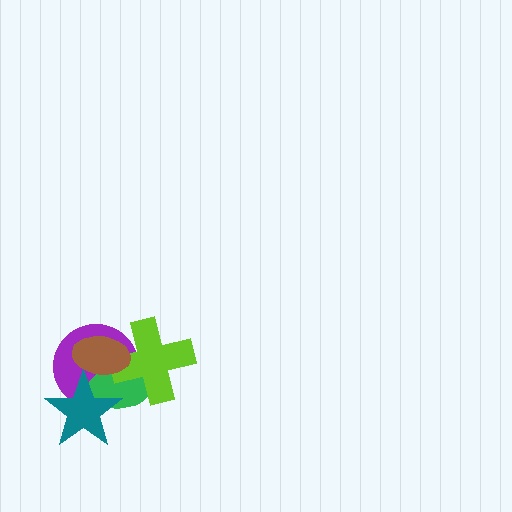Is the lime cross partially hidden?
Yes, it is partially covered by another shape.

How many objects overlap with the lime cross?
3 objects overlap with the lime cross.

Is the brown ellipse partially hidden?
No, no other shape covers it.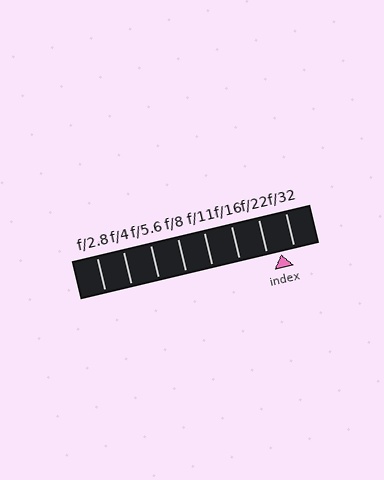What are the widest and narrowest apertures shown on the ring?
The widest aperture shown is f/2.8 and the narrowest is f/32.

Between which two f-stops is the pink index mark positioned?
The index mark is between f/22 and f/32.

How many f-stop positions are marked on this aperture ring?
There are 8 f-stop positions marked.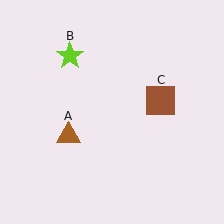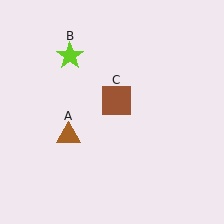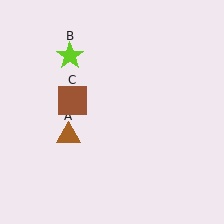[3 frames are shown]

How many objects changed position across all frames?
1 object changed position: brown square (object C).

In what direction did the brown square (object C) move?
The brown square (object C) moved left.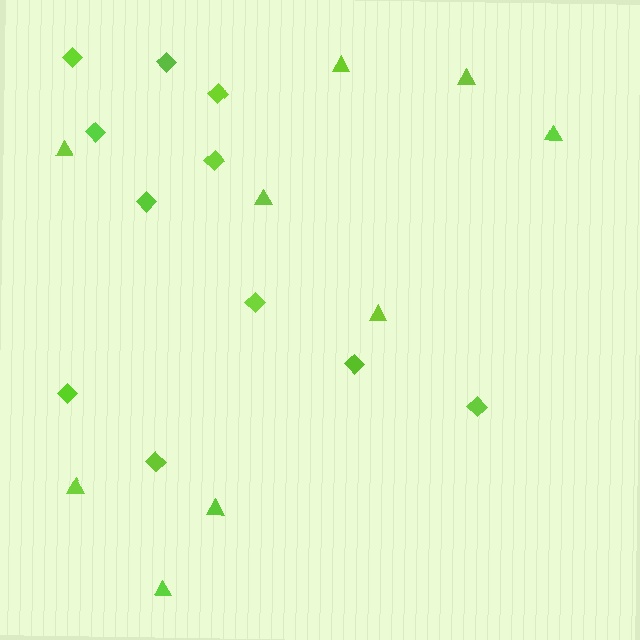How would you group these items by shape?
There are 2 groups: one group of diamonds (11) and one group of triangles (9).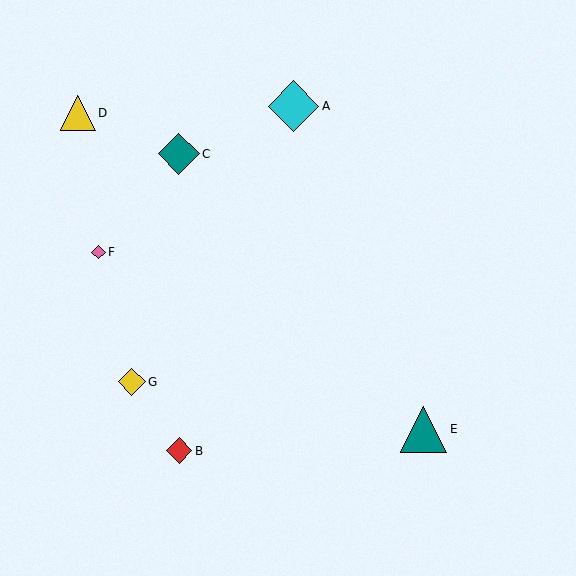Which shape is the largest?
The cyan diamond (labeled A) is the largest.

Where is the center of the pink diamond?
The center of the pink diamond is at (98, 252).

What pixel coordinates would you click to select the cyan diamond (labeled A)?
Click at (294, 106) to select the cyan diamond A.